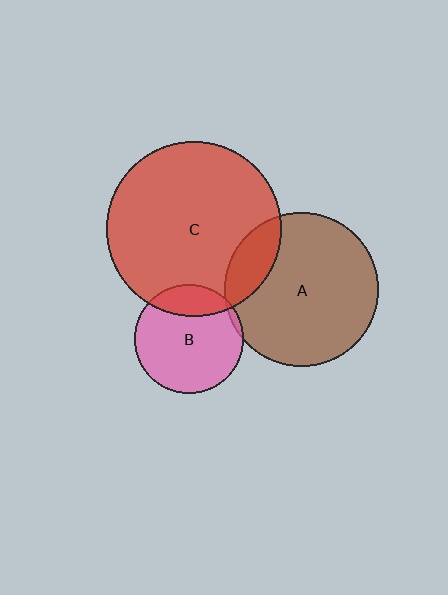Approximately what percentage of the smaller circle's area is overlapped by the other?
Approximately 5%.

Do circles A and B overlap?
Yes.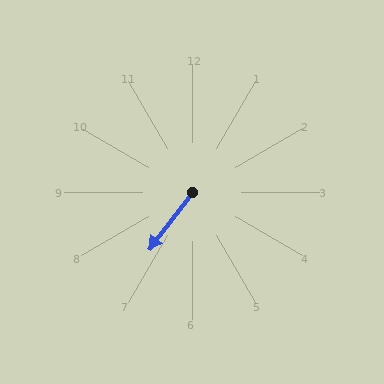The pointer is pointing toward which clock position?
Roughly 7 o'clock.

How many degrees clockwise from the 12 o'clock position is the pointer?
Approximately 217 degrees.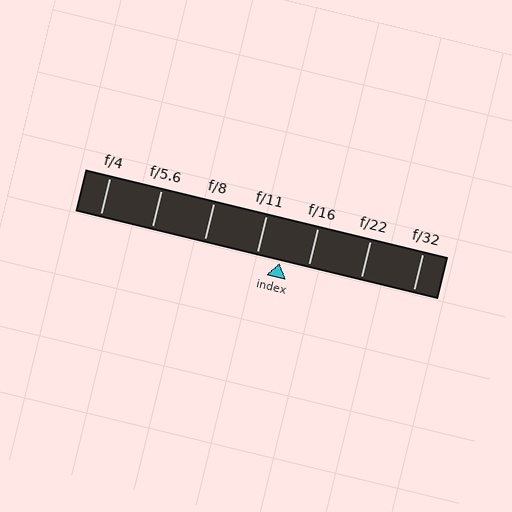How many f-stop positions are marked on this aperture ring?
There are 7 f-stop positions marked.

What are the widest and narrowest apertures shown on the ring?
The widest aperture shown is f/4 and the narrowest is f/32.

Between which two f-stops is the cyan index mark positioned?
The index mark is between f/11 and f/16.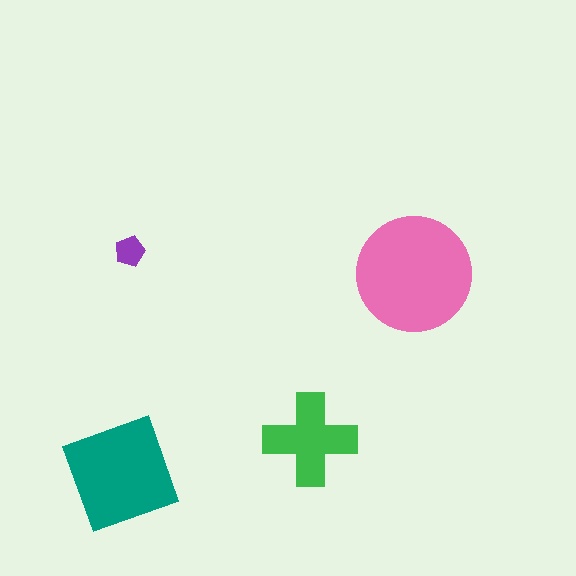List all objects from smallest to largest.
The purple pentagon, the green cross, the teal square, the pink circle.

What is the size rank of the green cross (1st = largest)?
3rd.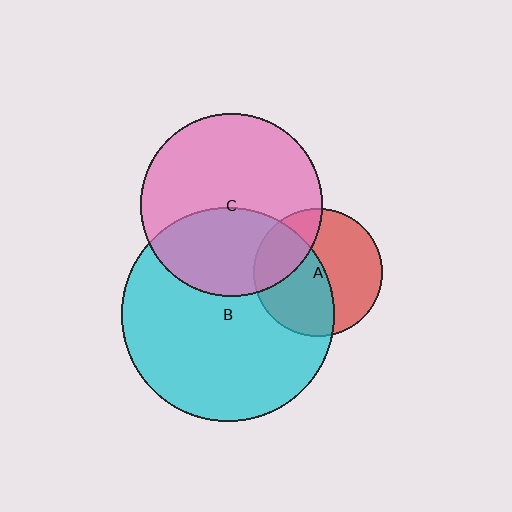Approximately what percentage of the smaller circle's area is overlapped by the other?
Approximately 50%.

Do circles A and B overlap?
Yes.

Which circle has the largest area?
Circle B (cyan).